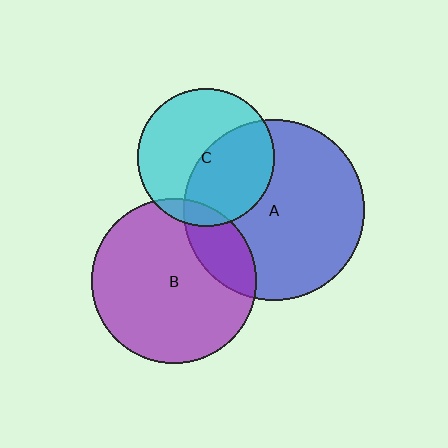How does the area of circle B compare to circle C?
Approximately 1.4 times.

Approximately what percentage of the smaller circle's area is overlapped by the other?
Approximately 20%.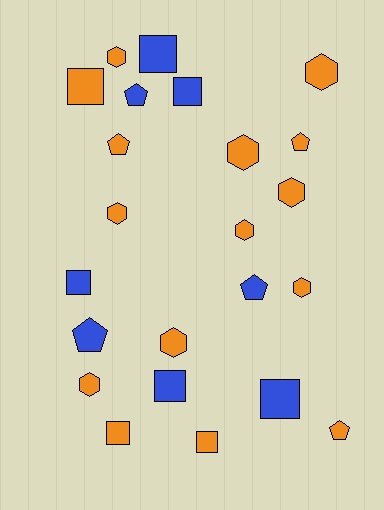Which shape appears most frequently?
Hexagon, with 9 objects.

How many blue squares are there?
There are 5 blue squares.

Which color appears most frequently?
Orange, with 15 objects.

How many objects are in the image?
There are 23 objects.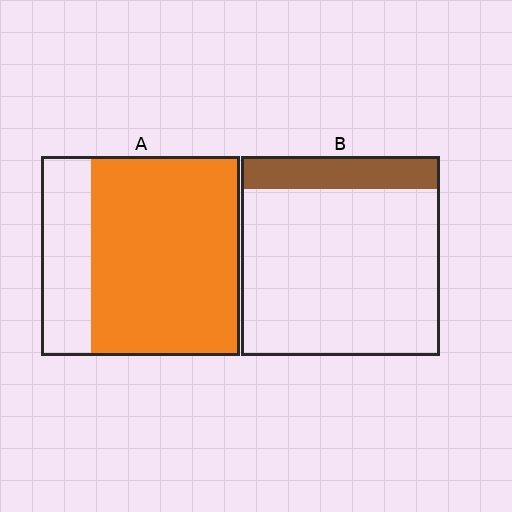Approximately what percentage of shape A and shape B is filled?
A is approximately 75% and B is approximately 15%.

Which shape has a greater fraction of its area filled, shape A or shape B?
Shape A.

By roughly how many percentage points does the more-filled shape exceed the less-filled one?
By roughly 60 percentage points (A over B).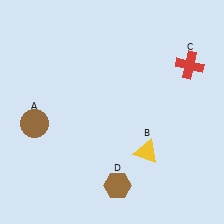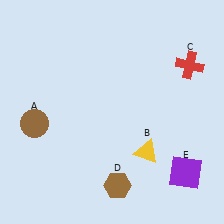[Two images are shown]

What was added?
A purple square (E) was added in Image 2.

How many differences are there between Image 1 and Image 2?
There is 1 difference between the two images.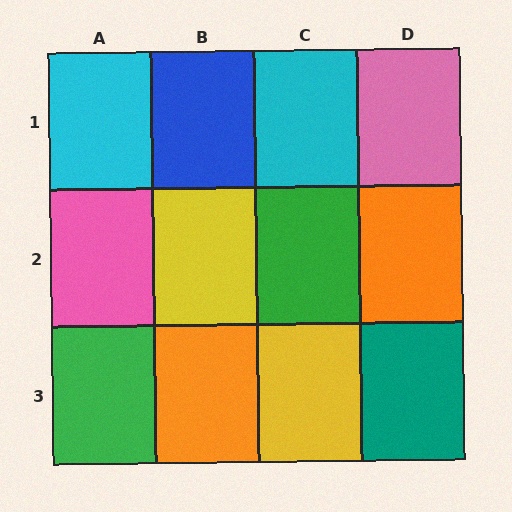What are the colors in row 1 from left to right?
Cyan, blue, cyan, pink.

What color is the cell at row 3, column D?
Teal.